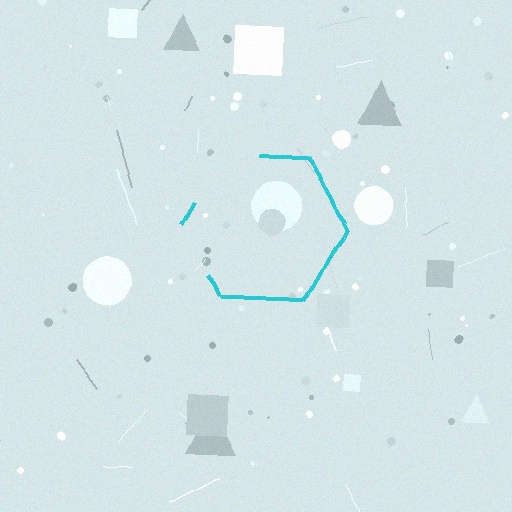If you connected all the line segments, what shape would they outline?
They would outline a hexagon.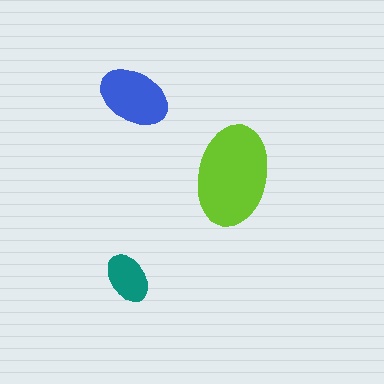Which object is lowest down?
The teal ellipse is bottommost.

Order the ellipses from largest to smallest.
the lime one, the blue one, the teal one.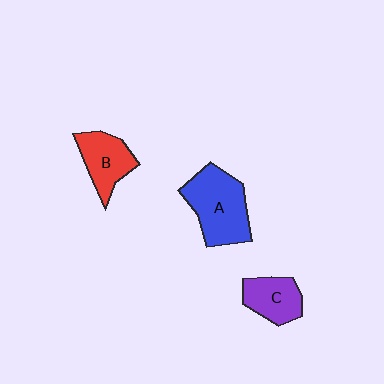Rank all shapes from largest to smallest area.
From largest to smallest: A (blue), B (red), C (purple).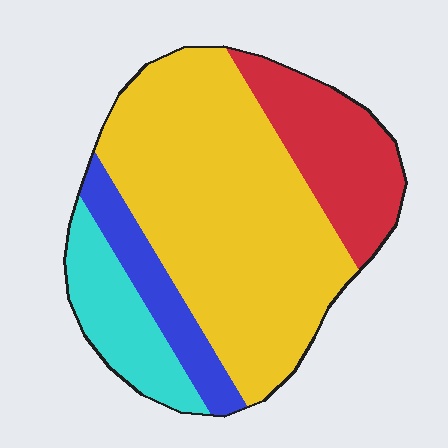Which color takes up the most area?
Yellow, at roughly 55%.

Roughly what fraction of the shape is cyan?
Cyan covers about 15% of the shape.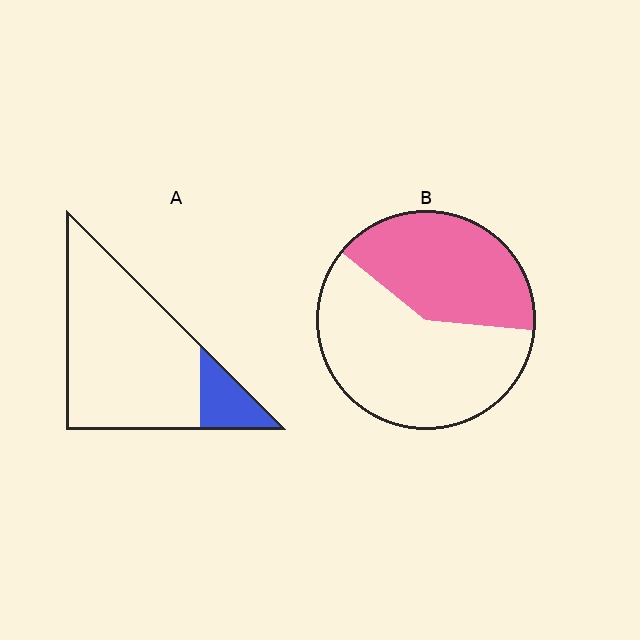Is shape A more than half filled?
No.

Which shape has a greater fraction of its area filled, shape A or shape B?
Shape B.